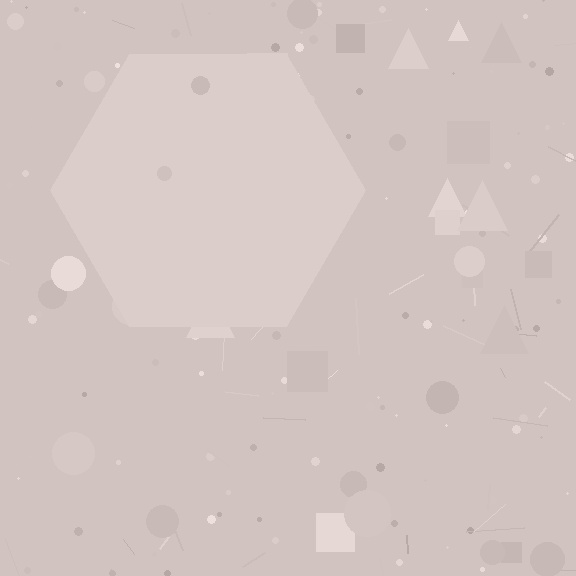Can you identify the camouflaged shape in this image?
The camouflaged shape is a hexagon.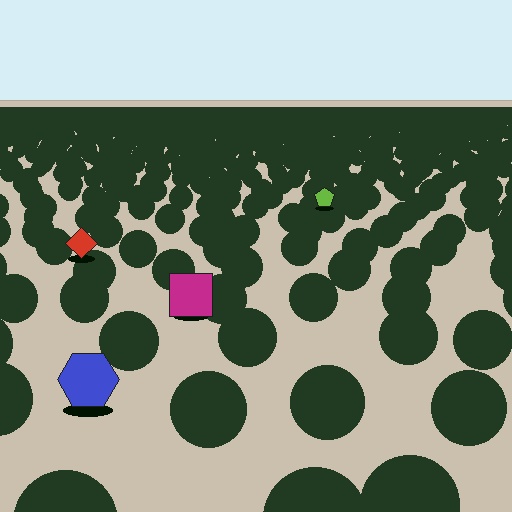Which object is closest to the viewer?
The blue hexagon is closest. The texture marks near it are larger and more spread out.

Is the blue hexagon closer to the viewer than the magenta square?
Yes. The blue hexagon is closer — you can tell from the texture gradient: the ground texture is coarser near it.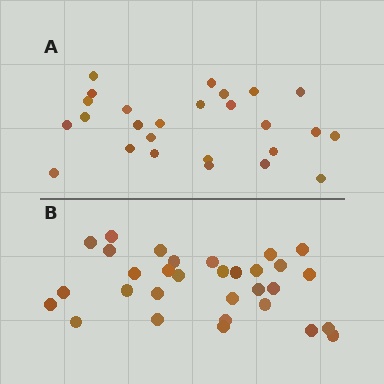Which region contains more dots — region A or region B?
Region B (the bottom region) has more dots.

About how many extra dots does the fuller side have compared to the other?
Region B has about 5 more dots than region A.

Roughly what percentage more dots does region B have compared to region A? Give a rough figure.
About 20% more.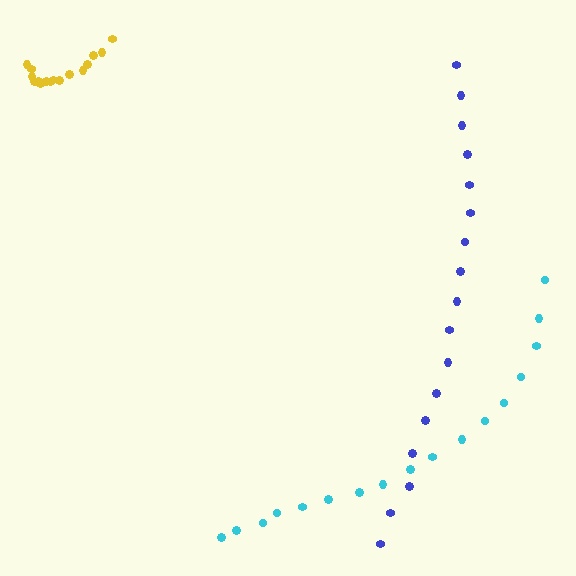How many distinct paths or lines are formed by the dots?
There are 3 distinct paths.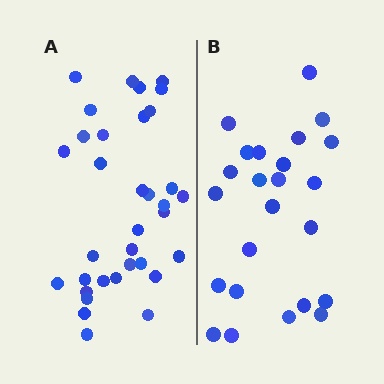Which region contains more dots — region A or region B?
Region A (the left region) has more dots.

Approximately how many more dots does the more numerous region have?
Region A has roughly 10 or so more dots than region B.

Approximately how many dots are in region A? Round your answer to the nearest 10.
About 30 dots. (The exact count is 34, which rounds to 30.)